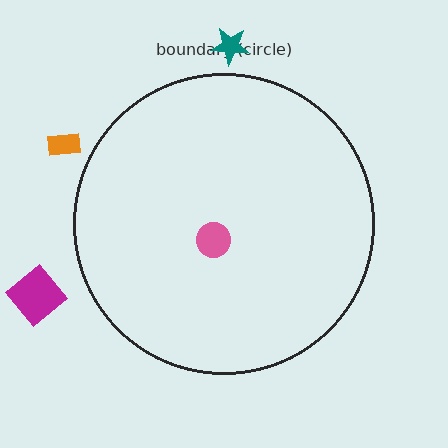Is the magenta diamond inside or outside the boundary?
Outside.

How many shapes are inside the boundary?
1 inside, 3 outside.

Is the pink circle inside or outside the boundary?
Inside.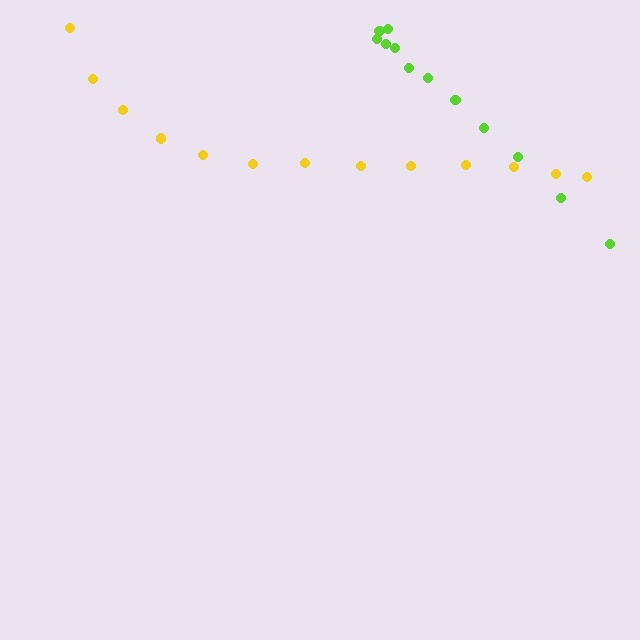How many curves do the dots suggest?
There are 2 distinct paths.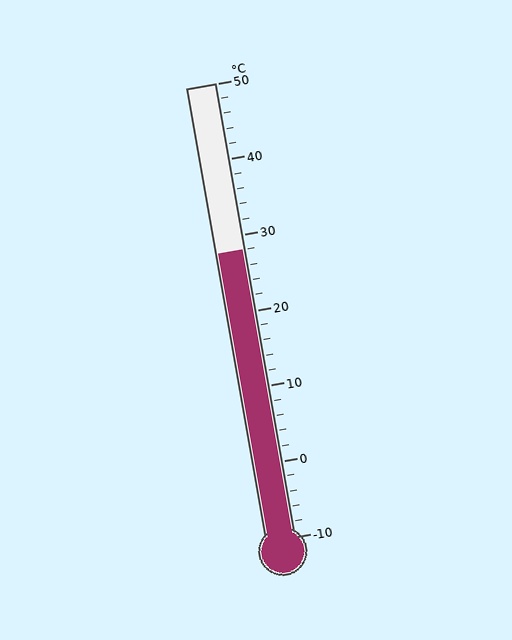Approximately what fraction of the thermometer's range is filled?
The thermometer is filled to approximately 65% of its range.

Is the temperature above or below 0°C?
The temperature is above 0°C.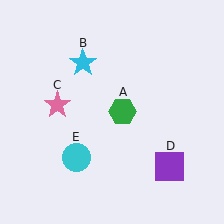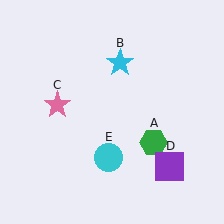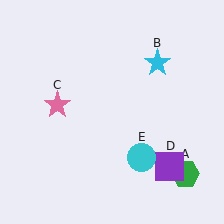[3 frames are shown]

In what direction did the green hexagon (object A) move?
The green hexagon (object A) moved down and to the right.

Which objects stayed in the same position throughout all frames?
Pink star (object C) and purple square (object D) remained stationary.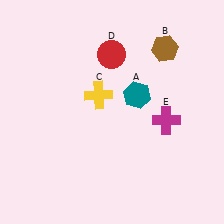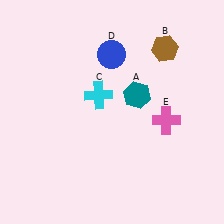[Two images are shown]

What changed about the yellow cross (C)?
In Image 1, C is yellow. In Image 2, it changed to cyan.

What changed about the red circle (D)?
In Image 1, D is red. In Image 2, it changed to blue.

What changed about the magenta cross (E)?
In Image 1, E is magenta. In Image 2, it changed to pink.